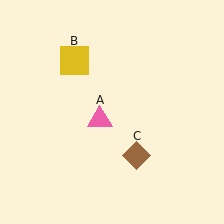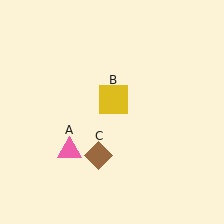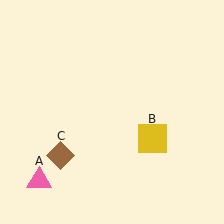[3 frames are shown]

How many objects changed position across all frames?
3 objects changed position: pink triangle (object A), yellow square (object B), brown diamond (object C).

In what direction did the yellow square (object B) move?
The yellow square (object B) moved down and to the right.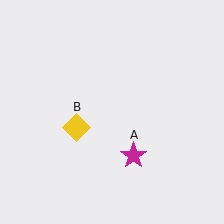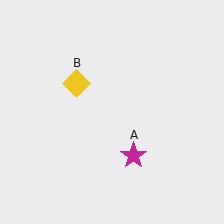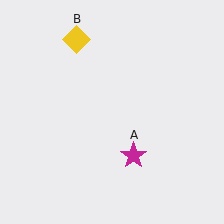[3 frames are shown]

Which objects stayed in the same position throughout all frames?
Magenta star (object A) remained stationary.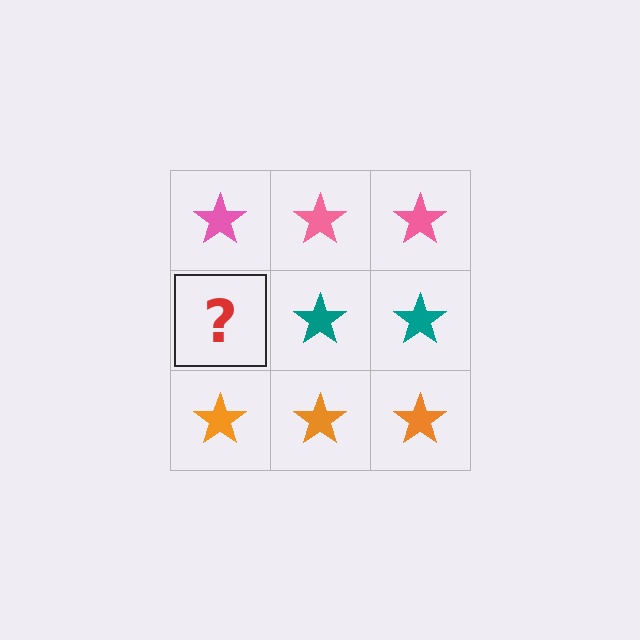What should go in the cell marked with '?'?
The missing cell should contain a teal star.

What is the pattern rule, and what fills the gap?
The rule is that each row has a consistent color. The gap should be filled with a teal star.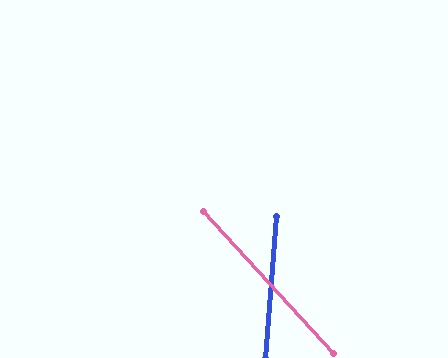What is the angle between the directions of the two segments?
Approximately 47 degrees.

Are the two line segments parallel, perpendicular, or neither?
Neither parallel nor perpendicular — they differ by about 47°.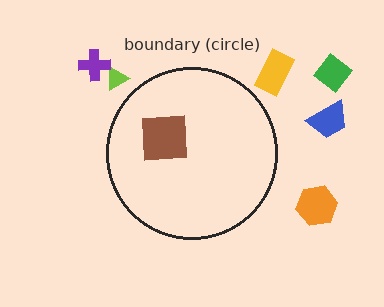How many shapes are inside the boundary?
1 inside, 6 outside.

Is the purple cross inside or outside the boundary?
Outside.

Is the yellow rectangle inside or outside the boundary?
Outside.